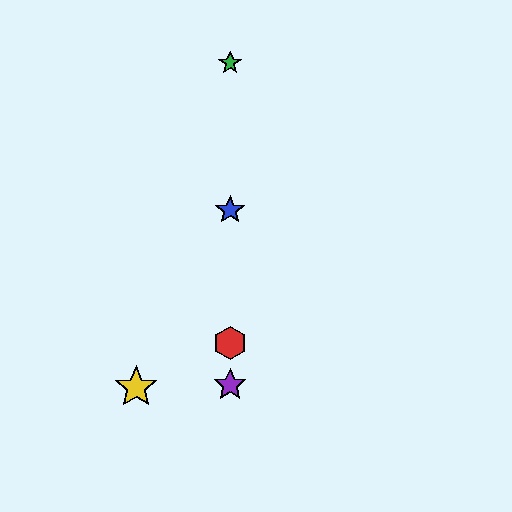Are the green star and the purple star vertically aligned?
Yes, both are at x≈230.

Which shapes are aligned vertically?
The red hexagon, the blue star, the green star, the purple star are aligned vertically.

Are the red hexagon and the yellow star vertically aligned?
No, the red hexagon is at x≈230 and the yellow star is at x≈136.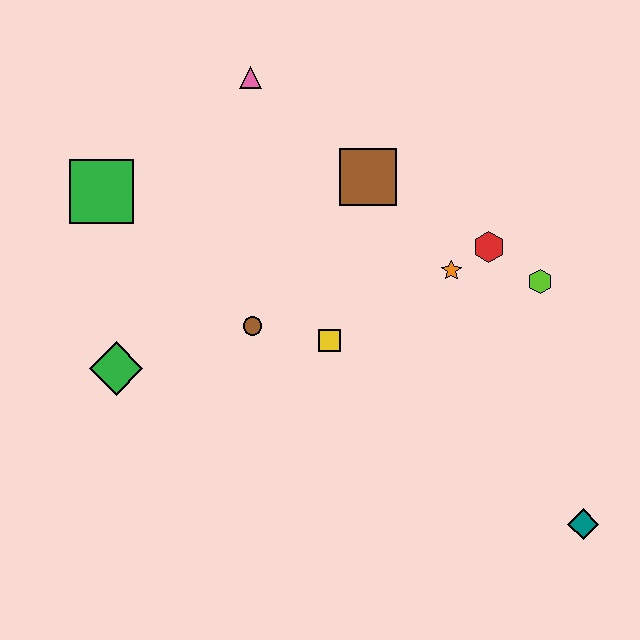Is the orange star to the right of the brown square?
Yes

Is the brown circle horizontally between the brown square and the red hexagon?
No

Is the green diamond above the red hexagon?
No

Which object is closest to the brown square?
The orange star is closest to the brown square.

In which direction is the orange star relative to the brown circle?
The orange star is to the right of the brown circle.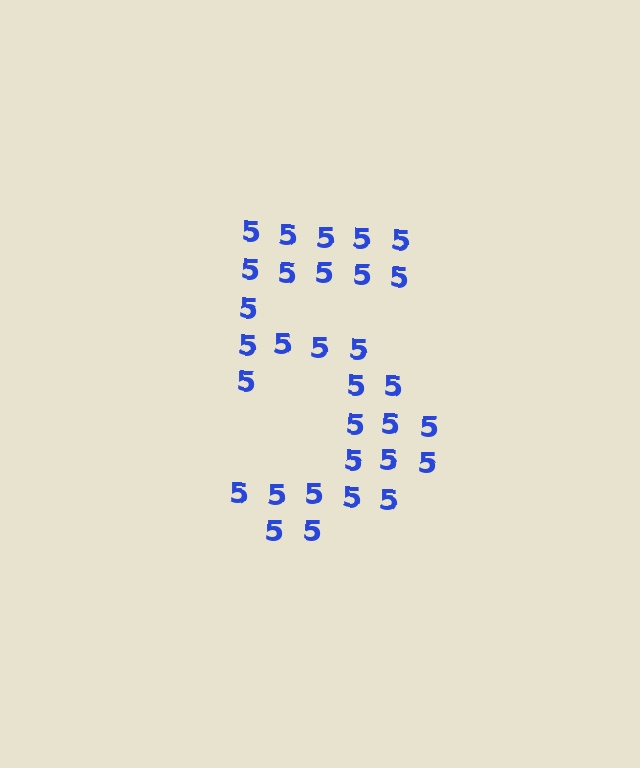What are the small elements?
The small elements are digit 5's.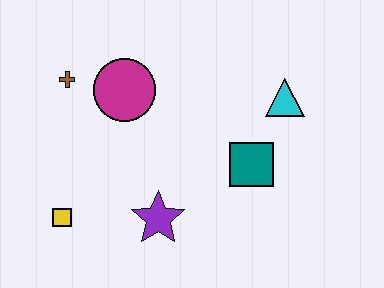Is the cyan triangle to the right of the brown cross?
Yes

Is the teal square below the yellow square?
No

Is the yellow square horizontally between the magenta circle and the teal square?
No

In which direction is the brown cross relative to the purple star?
The brown cross is above the purple star.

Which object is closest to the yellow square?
The purple star is closest to the yellow square.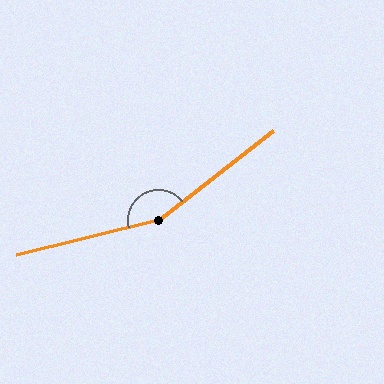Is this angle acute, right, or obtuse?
It is obtuse.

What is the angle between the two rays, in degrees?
Approximately 156 degrees.